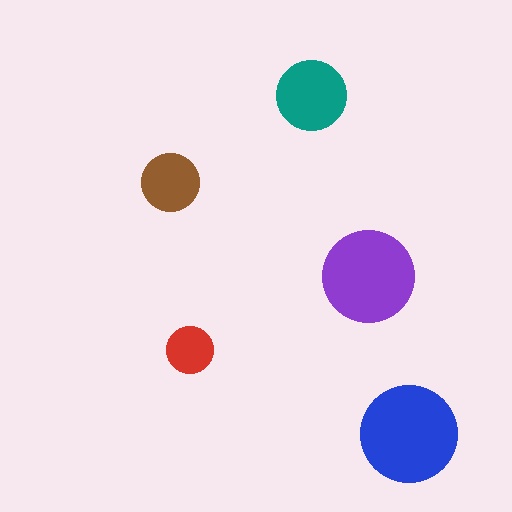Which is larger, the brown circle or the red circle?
The brown one.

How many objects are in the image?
There are 5 objects in the image.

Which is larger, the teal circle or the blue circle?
The blue one.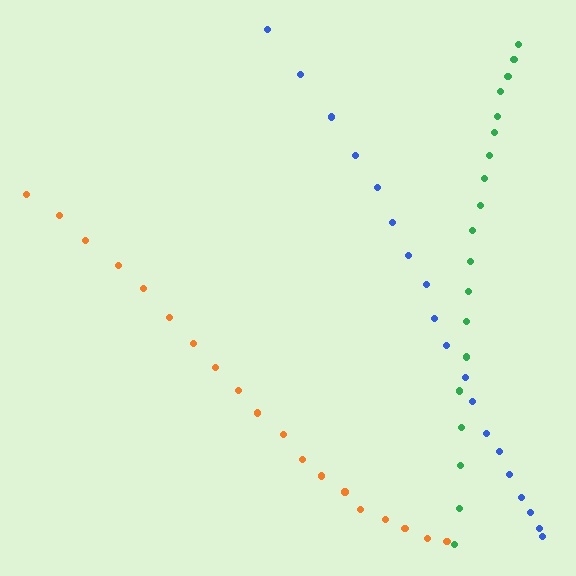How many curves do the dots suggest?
There are 3 distinct paths.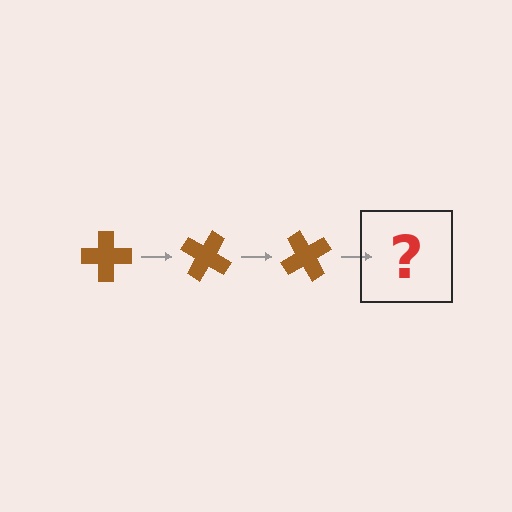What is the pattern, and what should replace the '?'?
The pattern is that the cross rotates 30 degrees each step. The '?' should be a brown cross rotated 90 degrees.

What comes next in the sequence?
The next element should be a brown cross rotated 90 degrees.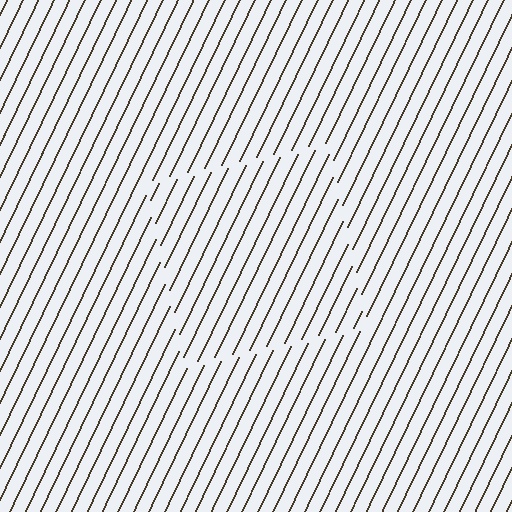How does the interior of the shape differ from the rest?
The interior of the shape contains the same grating, shifted by half a period — the contour is defined by the phase discontinuity where line-ends from the inner and outer gratings abut.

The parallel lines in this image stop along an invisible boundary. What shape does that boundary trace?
An illusory square. The interior of the shape contains the same grating, shifted by half a period — the contour is defined by the phase discontinuity where line-ends from the inner and outer gratings abut.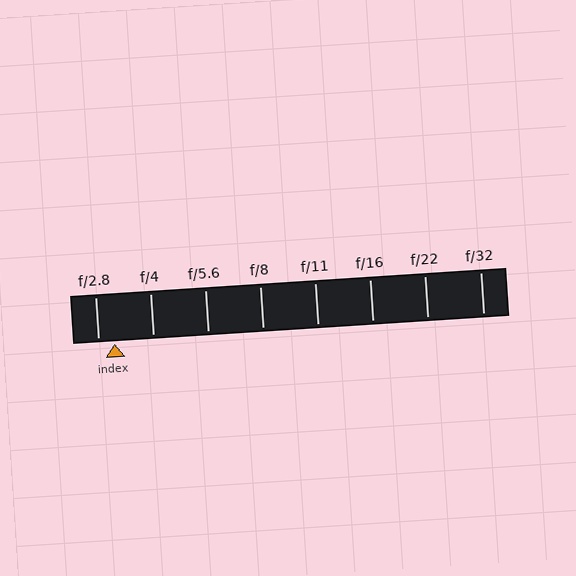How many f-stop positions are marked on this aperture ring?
There are 8 f-stop positions marked.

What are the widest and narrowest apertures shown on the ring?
The widest aperture shown is f/2.8 and the narrowest is f/32.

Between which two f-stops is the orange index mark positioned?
The index mark is between f/2.8 and f/4.